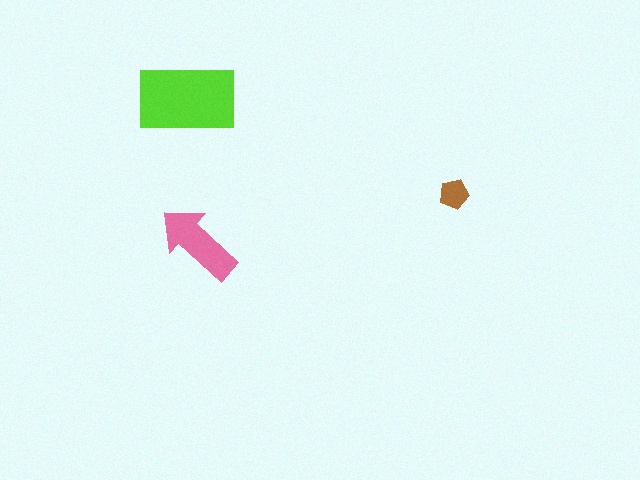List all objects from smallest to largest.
The brown pentagon, the pink arrow, the lime rectangle.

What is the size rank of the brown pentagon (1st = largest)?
3rd.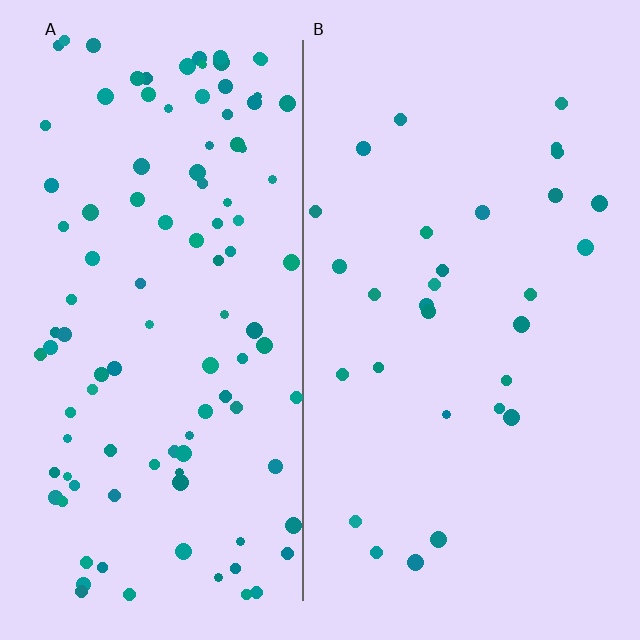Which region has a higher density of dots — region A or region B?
A (the left).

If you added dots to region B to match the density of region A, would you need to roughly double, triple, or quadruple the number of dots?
Approximately quadruple.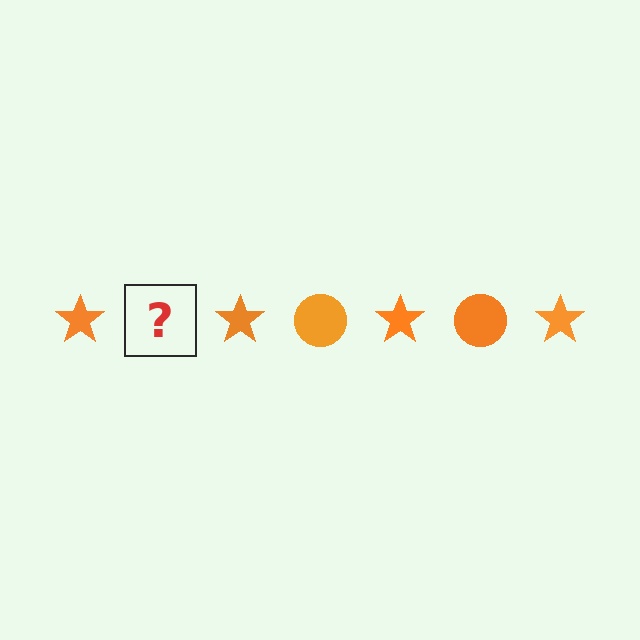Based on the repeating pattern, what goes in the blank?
The blank should be an orange circle.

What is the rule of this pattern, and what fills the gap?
The rule is that the pattern cycles through star, circle shapes in orange. The gap should be filled with an orange circle.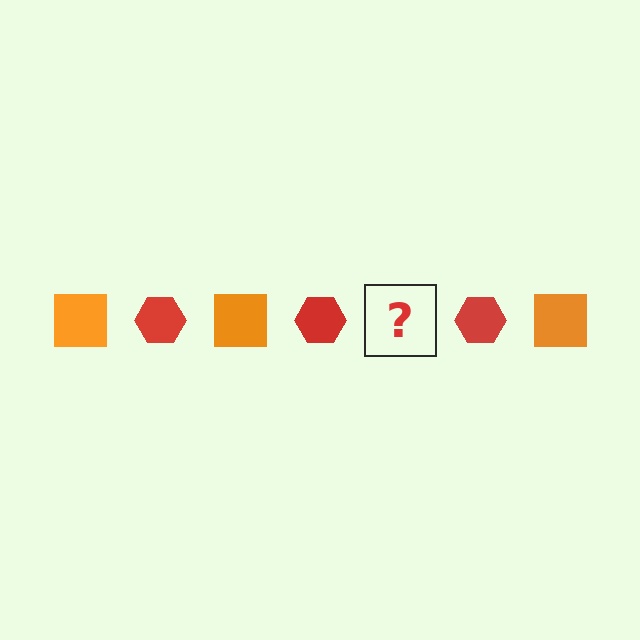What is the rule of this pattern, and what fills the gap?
The rule is that the pattern alternates between orange square and red hexagon. The gap should be filled with an orange square.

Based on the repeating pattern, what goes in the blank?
The blank should be an orange square.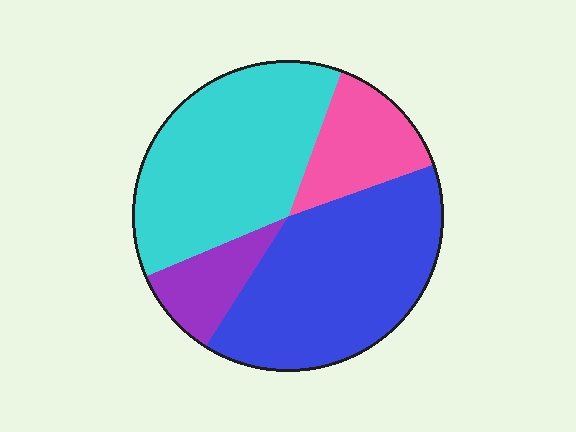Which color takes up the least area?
Purple, at roughly 10%.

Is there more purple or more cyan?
Cyan.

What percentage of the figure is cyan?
Cyan covers 37% of the figure.